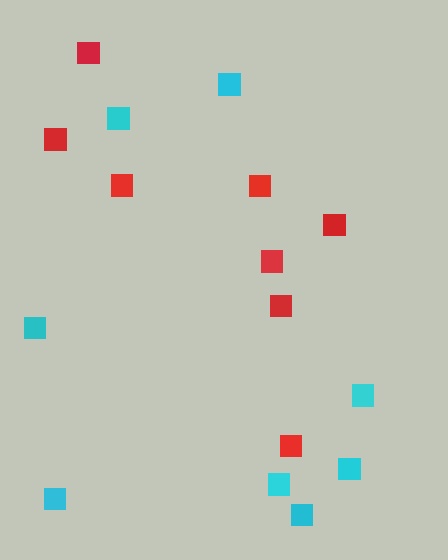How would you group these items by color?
There are 2 groups: one group of red squares (8) and one group of cyan squares (8).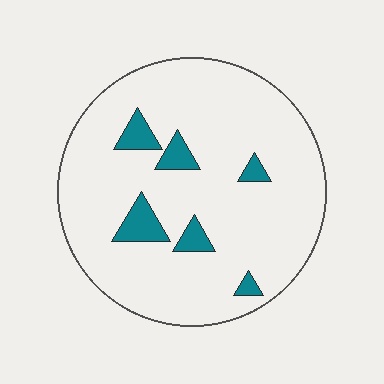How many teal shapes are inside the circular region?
6.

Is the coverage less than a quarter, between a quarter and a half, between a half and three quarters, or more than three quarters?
Less than a quarter.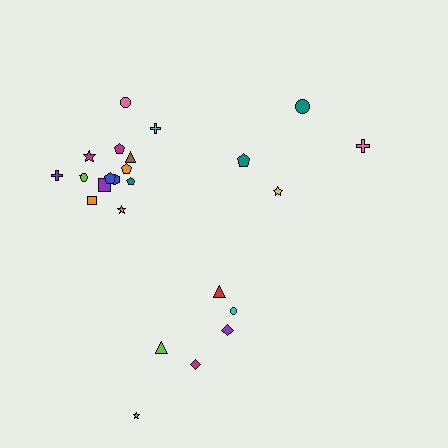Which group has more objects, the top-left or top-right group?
The top-left group.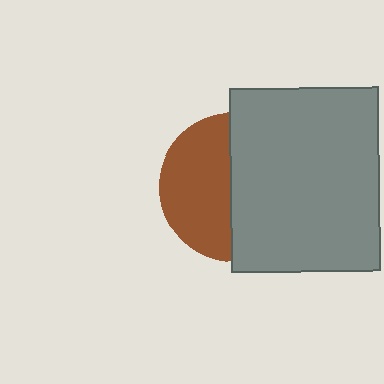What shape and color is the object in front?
The object in front is a gray rectangle.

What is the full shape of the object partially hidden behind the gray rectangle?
The partially hidden object is a brown circle.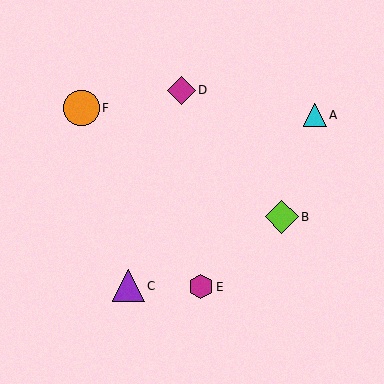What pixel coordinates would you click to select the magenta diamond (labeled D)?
Click at (182, 90) to select the magenta diamond D.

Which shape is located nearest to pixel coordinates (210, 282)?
The magenta hexagon (labeled E) at (201, 287) is nearest to that location.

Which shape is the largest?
The orange circle (labeled F) is the largest.